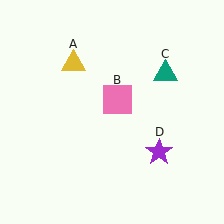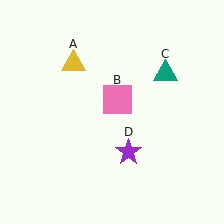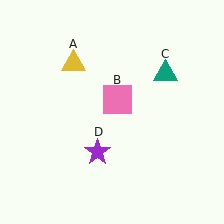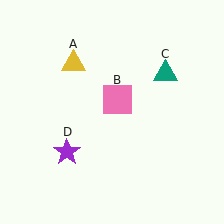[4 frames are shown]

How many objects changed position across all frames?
1 object changed position: purple star (object D).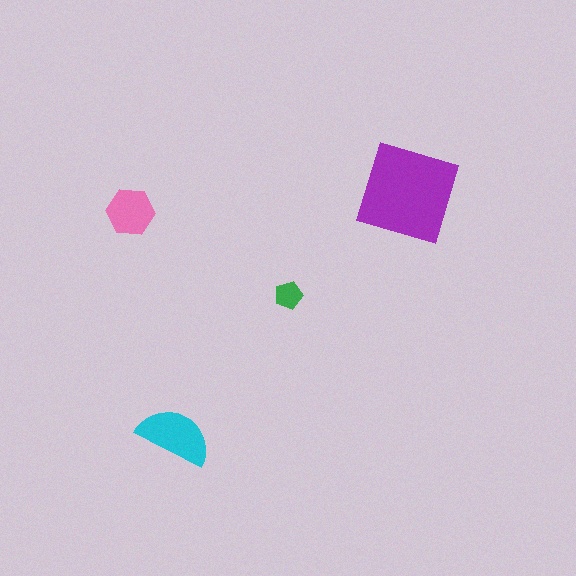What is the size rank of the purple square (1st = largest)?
1st.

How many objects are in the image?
There are 4 objects in the image.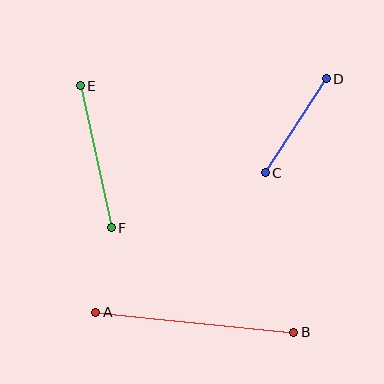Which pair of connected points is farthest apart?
Points A and B are farthest apart.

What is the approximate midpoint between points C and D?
The midpoint is at approximately (296, 126) pixels.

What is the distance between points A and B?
The distance is approximately 199 pixels.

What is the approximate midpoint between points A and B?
The midpoint is at approximately (195, 322) pixels.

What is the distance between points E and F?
The distance is approximately 145 pixels.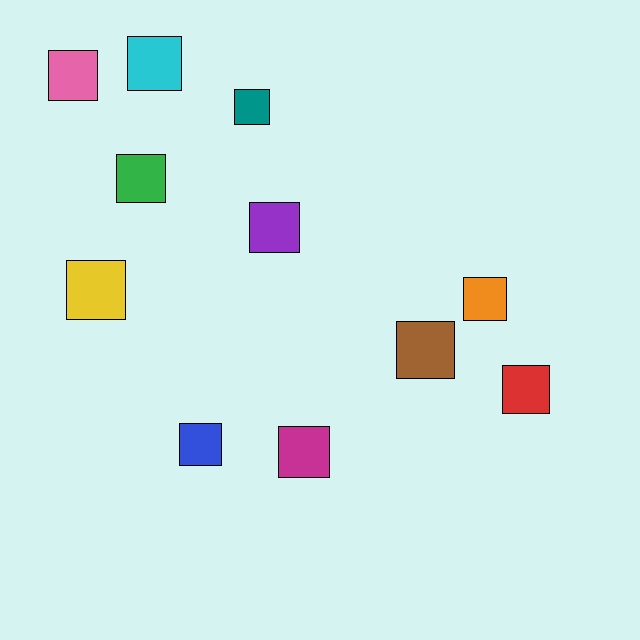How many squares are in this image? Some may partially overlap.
There are 11 squares.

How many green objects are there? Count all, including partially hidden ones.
There is 1 green object.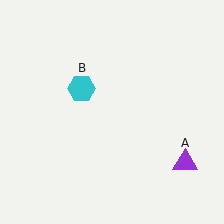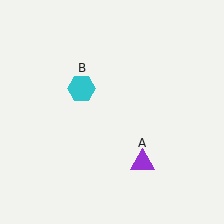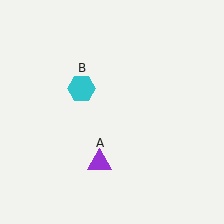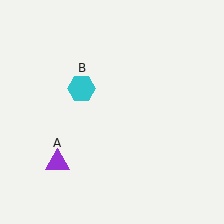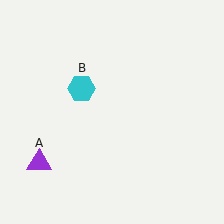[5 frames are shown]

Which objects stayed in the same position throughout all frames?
Cyan hexagon (object B) remained stationary.